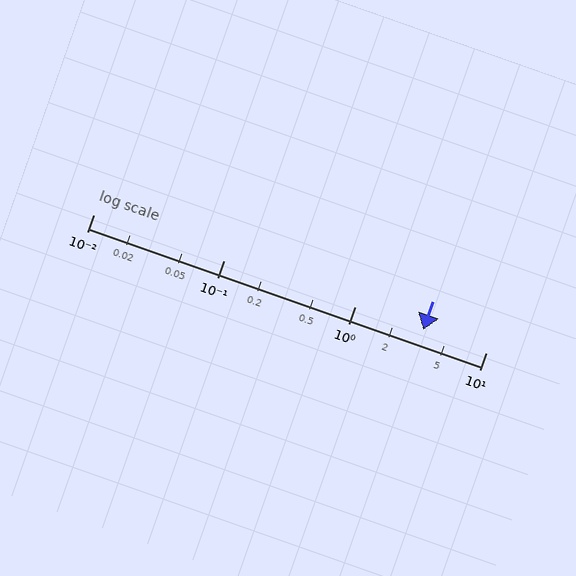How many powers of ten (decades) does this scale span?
The scale spans 3 decades, from 0.01 to 10.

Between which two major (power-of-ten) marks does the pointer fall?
The pointer is between 1 and 10.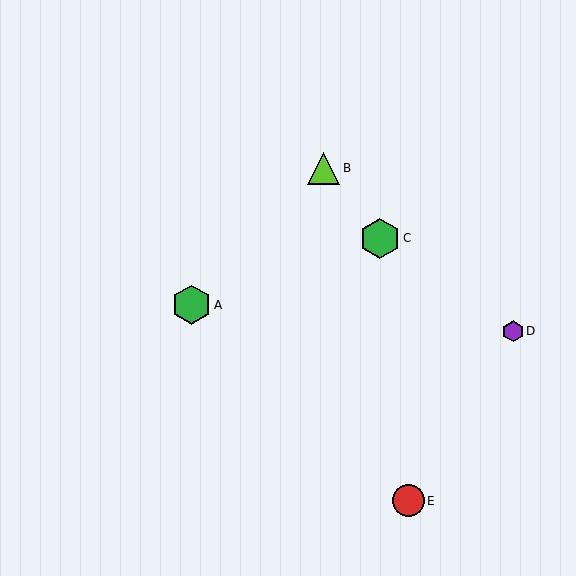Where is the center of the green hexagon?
The center of the green hexagon is at (192, 305).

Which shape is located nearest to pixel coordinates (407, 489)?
The red circle (labeled E) at (408, 501) is nearest to that location.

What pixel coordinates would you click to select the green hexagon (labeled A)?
Click at (192, 305) to select the green hexagon A.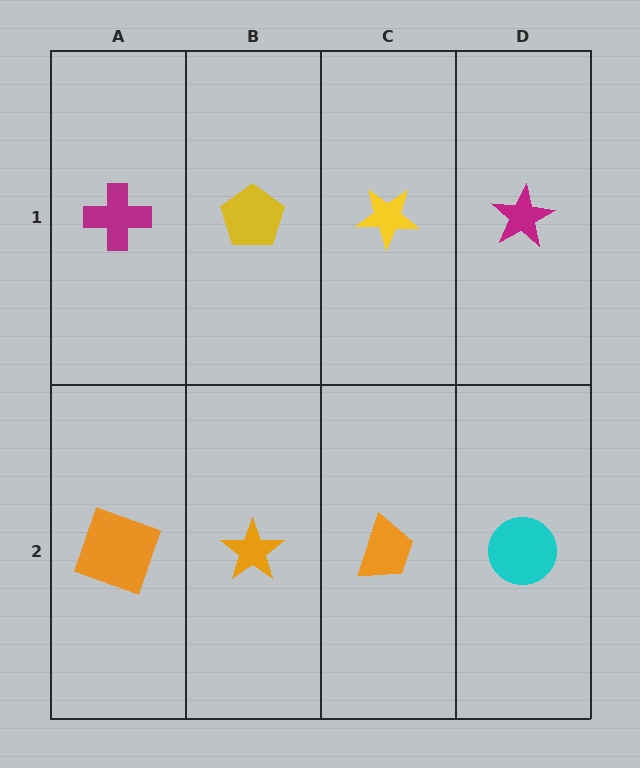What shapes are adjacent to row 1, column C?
An orange trapezoid (row 2, column C), a yellow pentagon (row 1, column B), a magenta star (row 1, column D).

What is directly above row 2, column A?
A magenta cross.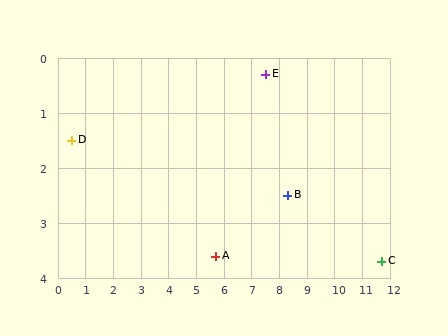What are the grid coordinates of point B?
Point B is at approximately (8.3, 2.5).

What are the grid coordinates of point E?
Point E is at approximately (7.5, 0.3).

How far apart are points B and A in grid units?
Points B and A are about 2.8 grid units apart.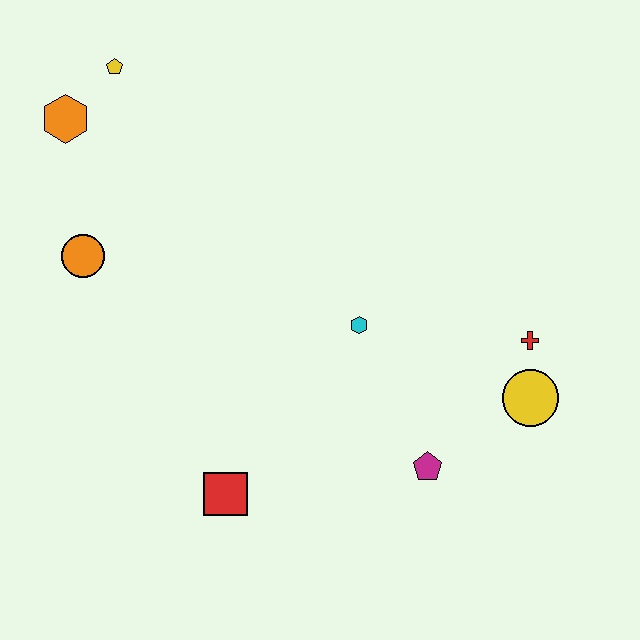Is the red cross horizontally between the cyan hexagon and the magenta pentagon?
No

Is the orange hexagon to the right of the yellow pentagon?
No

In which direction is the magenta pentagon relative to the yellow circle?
The magenta pentagon is to the left of the yellow circle.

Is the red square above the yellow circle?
No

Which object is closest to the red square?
The magenta pentagon is closest to the red square.